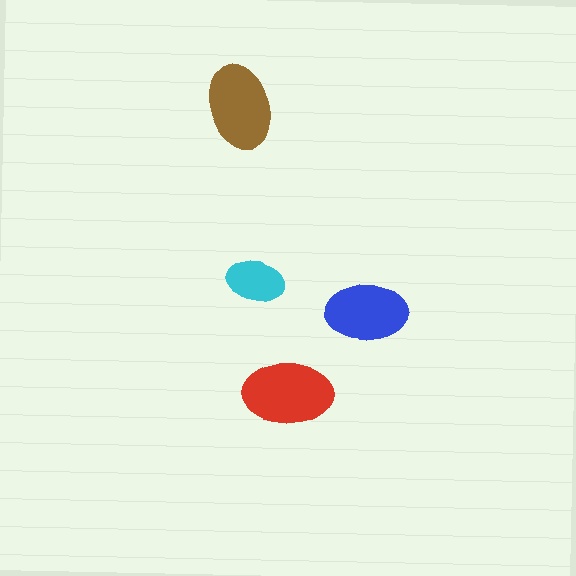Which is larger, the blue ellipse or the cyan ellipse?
The blue one.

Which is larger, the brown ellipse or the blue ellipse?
The brown one.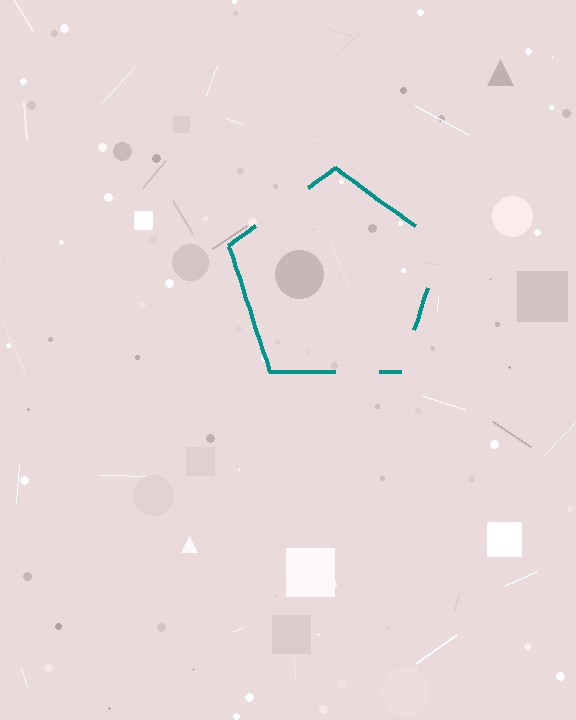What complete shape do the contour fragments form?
The contour fragments form a pentagon.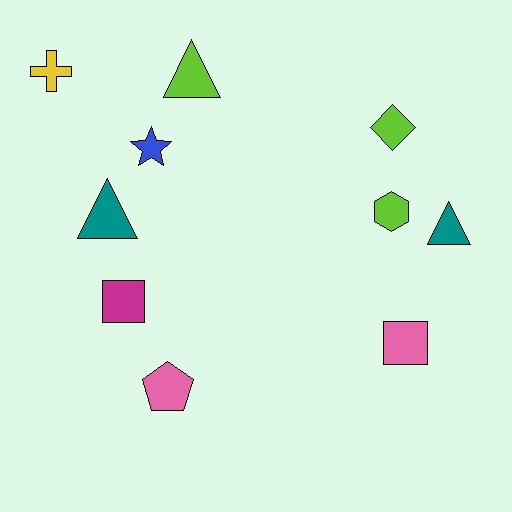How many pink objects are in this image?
There are 2 pink objects.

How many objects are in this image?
There are 10 objects.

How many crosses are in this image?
There is 1 cross.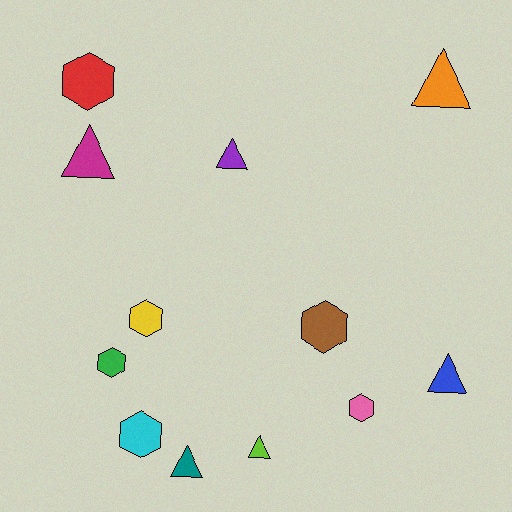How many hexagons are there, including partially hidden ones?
There are 6 hexagons.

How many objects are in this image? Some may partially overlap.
There are 12 objects.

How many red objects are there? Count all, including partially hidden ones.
There is 1 red object.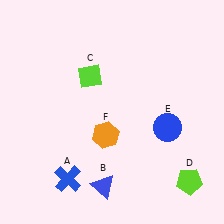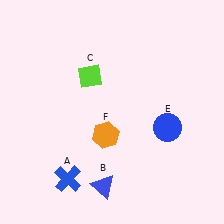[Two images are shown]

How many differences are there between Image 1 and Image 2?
There is 1 difference between the two images.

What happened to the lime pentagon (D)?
The lime pentagon (D) was removed in Image 2. It was in the bottom-right area of Image 1.